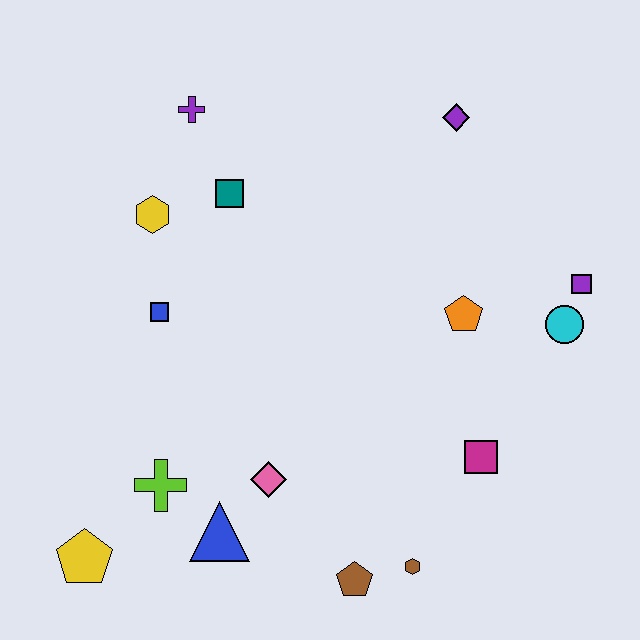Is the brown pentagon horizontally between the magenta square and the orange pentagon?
No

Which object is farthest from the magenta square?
The purple cross is farthest from the magenta square.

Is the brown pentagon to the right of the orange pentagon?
No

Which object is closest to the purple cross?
The teal square is closest to the purple cross.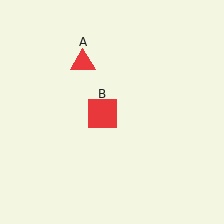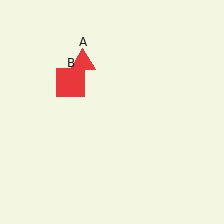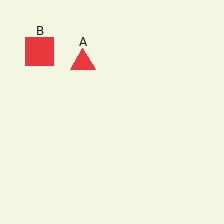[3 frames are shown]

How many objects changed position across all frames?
1 object changed position: red square (object B).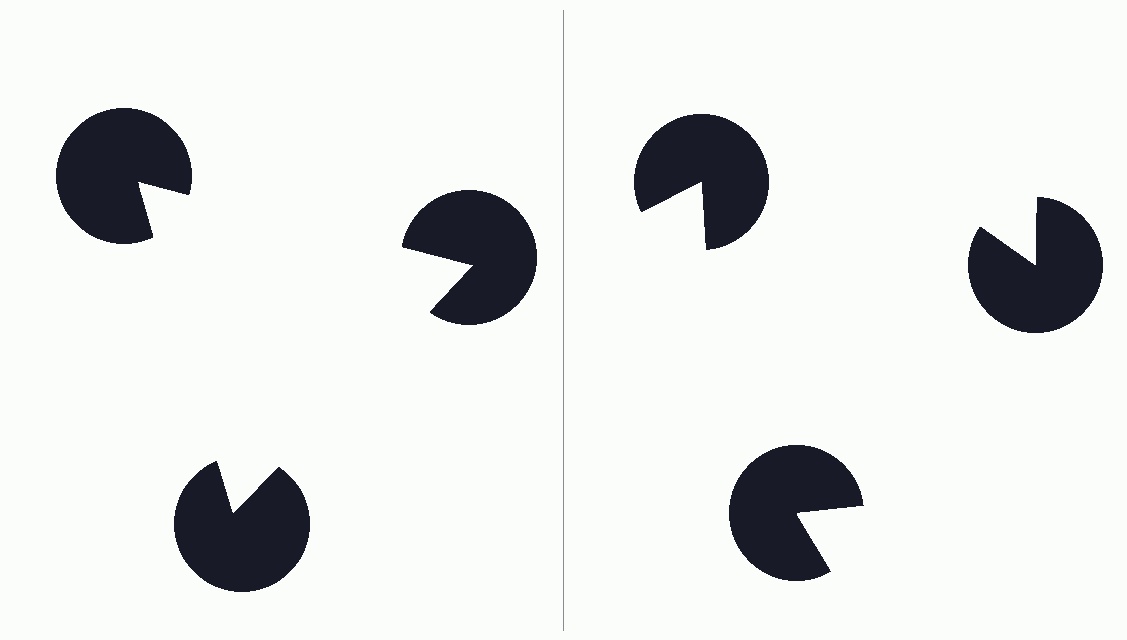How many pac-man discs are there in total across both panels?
6 — 3 on each side.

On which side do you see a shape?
An illusory triangle appears on the left side. On the right side the wedge cuts are rotated, so no coherent shape forms.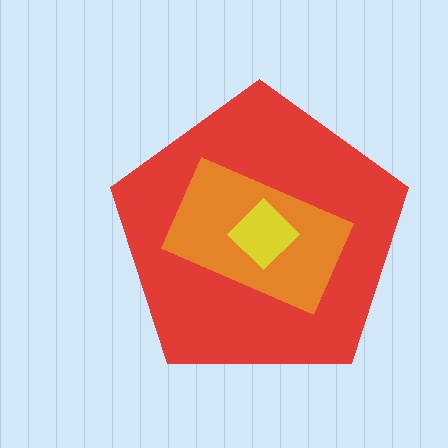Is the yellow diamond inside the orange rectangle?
Yes.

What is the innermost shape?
The yellow diamond.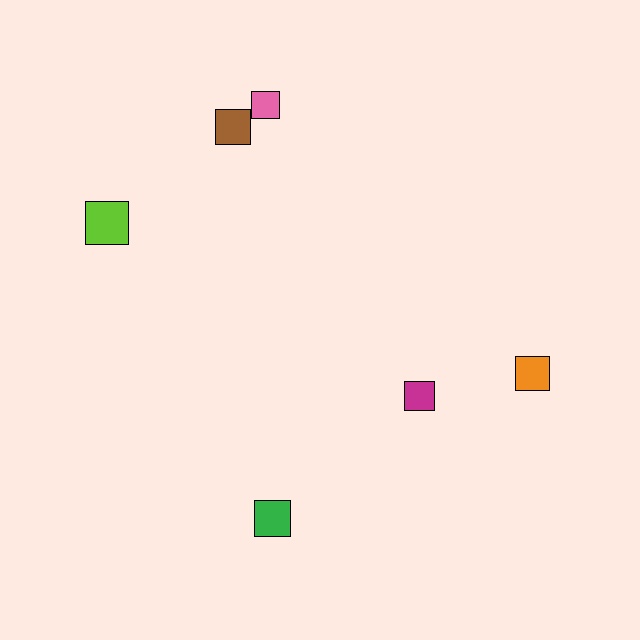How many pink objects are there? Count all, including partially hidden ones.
There is 1 pink object.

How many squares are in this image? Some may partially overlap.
There are 6 squares.